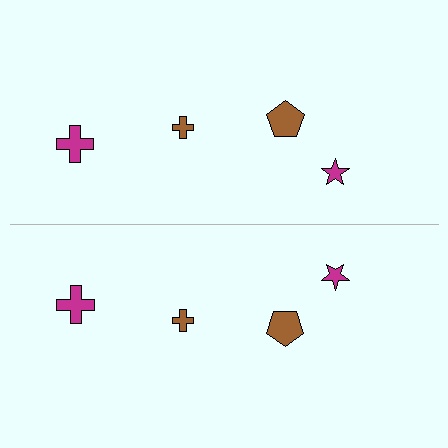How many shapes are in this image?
There are 8 shapes in this image.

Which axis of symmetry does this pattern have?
The pattern has a horizontal axis of symmetry running through the center of the image.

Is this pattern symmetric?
Yes, this pattern has bilateral (reflection) symmetry.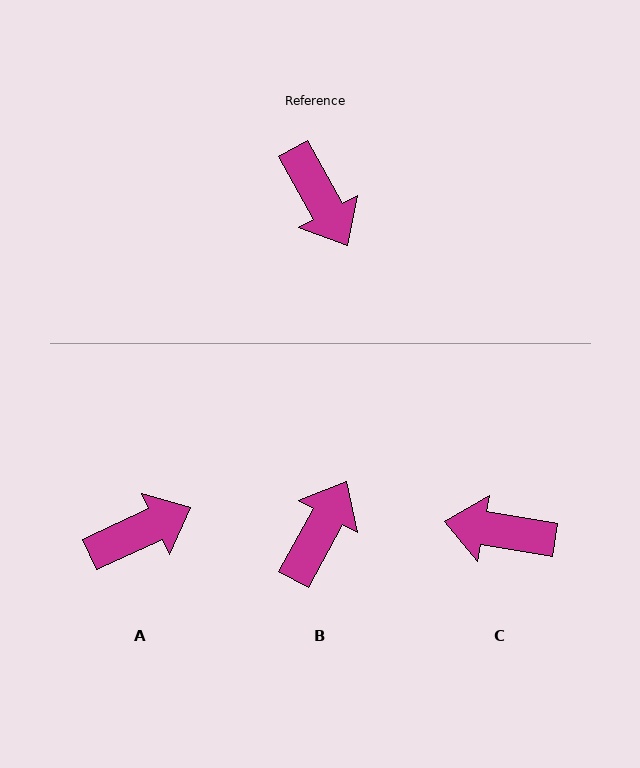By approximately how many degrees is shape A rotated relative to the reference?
Approximately 86 degrees counter-clockwise.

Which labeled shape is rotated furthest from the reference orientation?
C, about 129 degrees away.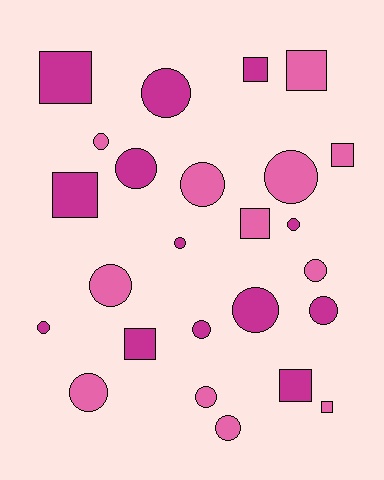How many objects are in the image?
There are 25 objects.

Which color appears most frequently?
Magenta, with 13 objects.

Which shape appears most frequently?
Circle, with 16 objects.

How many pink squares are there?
There are 4 pink squares.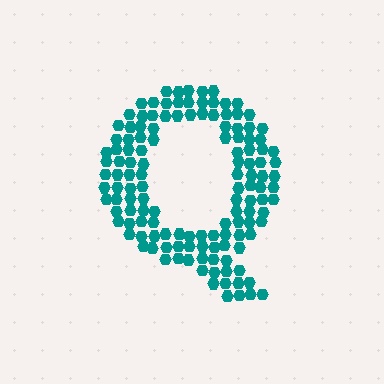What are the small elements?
The small elements are hexagons.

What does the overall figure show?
The overall figure shows the letter Q.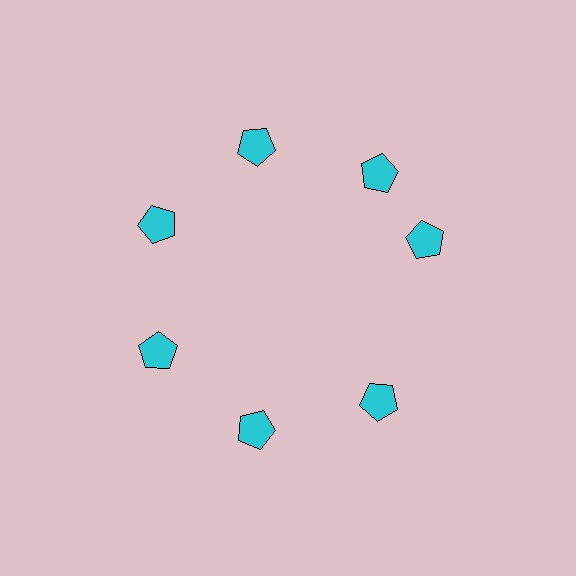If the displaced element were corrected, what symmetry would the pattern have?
It would have 7-fold rotational symmetry — the pattern would map onto itself every 51 degrees.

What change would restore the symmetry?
The symmetry would be restored by rotating it back into even spacing with its neighbors so that all 7 pentagons sit at equal angles and equal distance from the center.